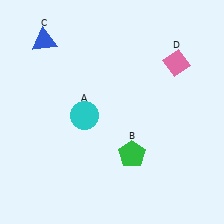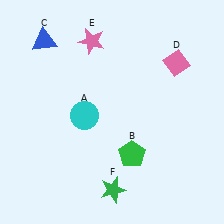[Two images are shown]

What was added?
A pink star (E), a green star (F) were added in Image 2.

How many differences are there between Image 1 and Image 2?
There are 2 differences between the two images.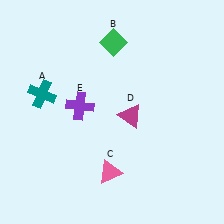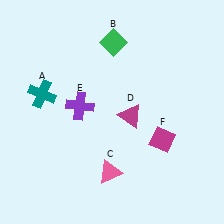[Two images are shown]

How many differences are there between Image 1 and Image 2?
There is 1 difference between the two images.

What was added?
A magenta diamond (F) was added in Image 2.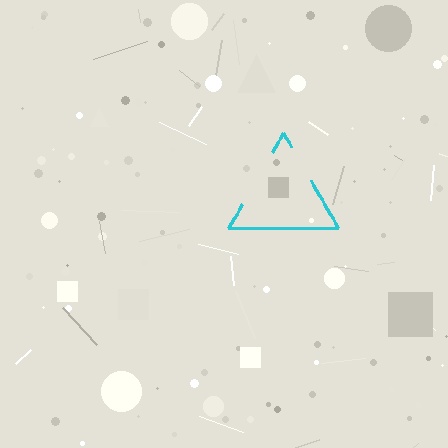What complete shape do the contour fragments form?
The contour fragments form a triangle.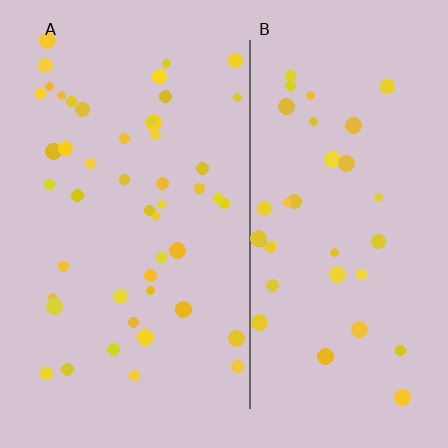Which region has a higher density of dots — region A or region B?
A (the left).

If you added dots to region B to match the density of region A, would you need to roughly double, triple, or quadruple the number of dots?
Approximately double.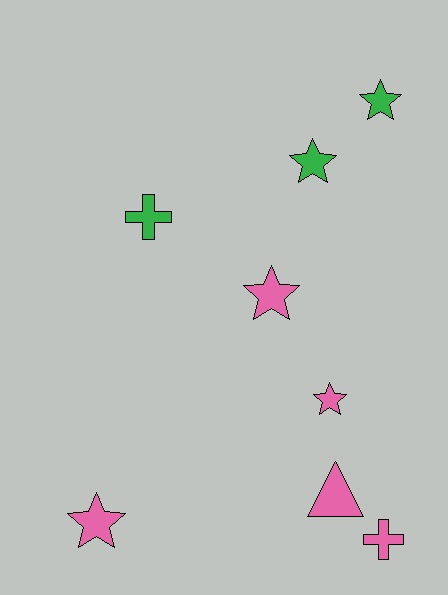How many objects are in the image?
There are 8 objects.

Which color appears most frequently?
Pink, with 5 objects.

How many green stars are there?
There are 2 green stars.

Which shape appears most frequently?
Star, with 5 objects.